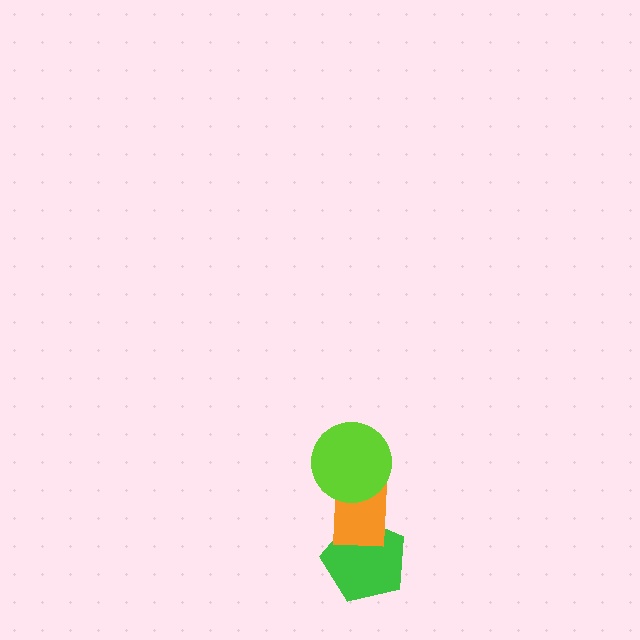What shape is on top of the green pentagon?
The orange rectangle is on top of the green pentagon.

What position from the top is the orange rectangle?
The orange rectangle is 2nd from the top.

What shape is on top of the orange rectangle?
The lime circle is on top of the orange rectangle.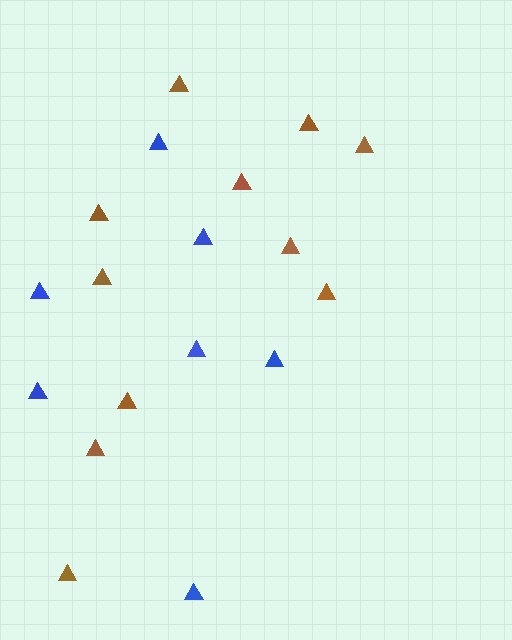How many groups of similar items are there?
There are 2 groups: one group of brown triangles (11) and one group of blue triangles (7).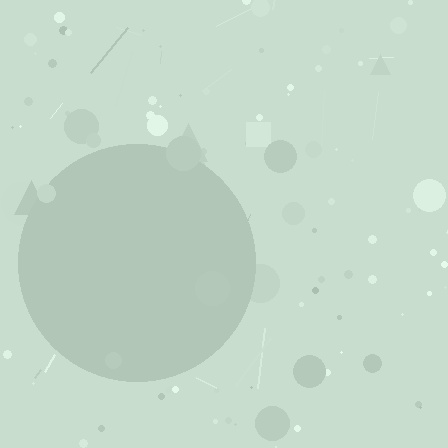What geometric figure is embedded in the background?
A circle is embedded in the background.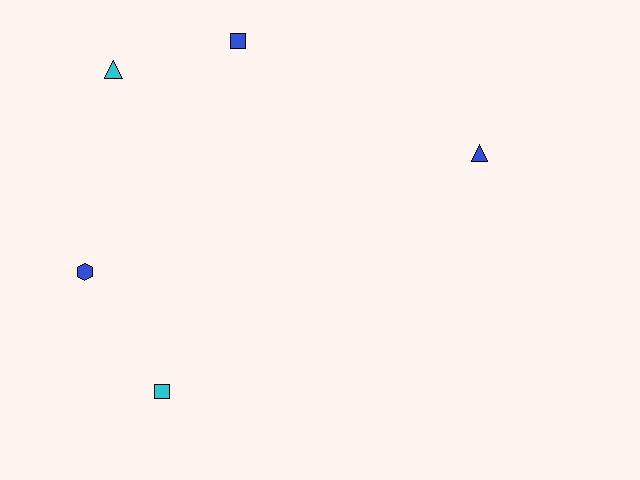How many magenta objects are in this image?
There are no magenta objects.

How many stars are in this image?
There are no stars.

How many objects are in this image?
There are 5 objects.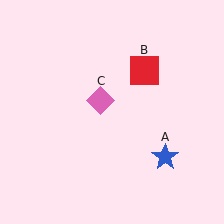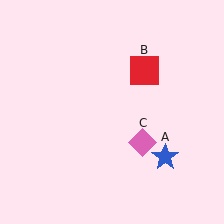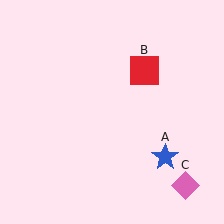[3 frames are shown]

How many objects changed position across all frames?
1 object changed position: pink diamond (object C).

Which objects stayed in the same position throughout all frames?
Blue star (object A) and red square (object B) remained stationary.